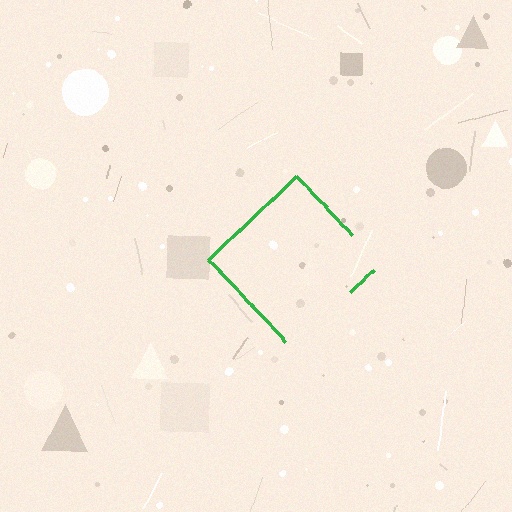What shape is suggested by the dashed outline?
The dashed outline suggests a diamond.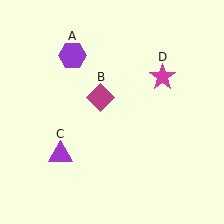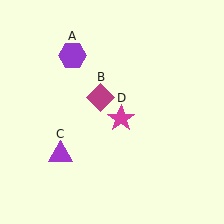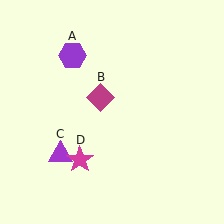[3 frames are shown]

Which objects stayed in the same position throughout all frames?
Purple hexagon (object A) and magenta diamond (object B) and purple triangle (object C) remained stationary.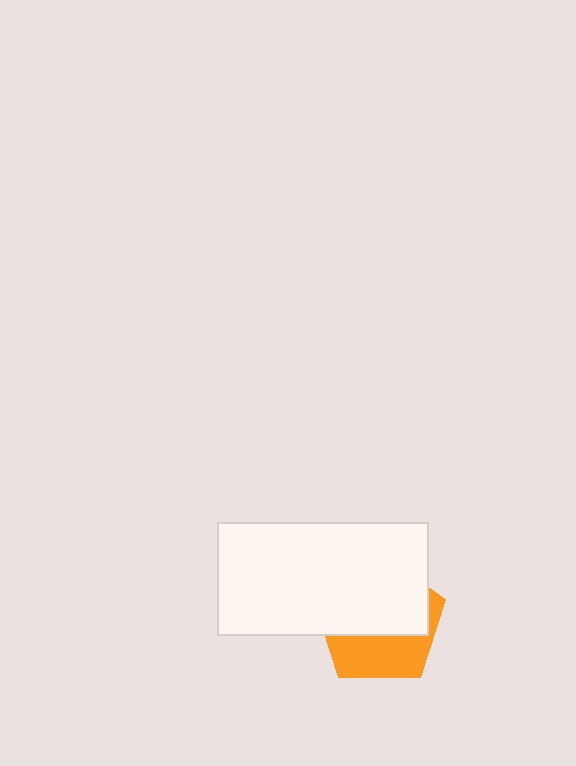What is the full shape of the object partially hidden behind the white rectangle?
The partially hidden object is an orange pentagon.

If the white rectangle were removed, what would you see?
You would see the complete orange pentagon.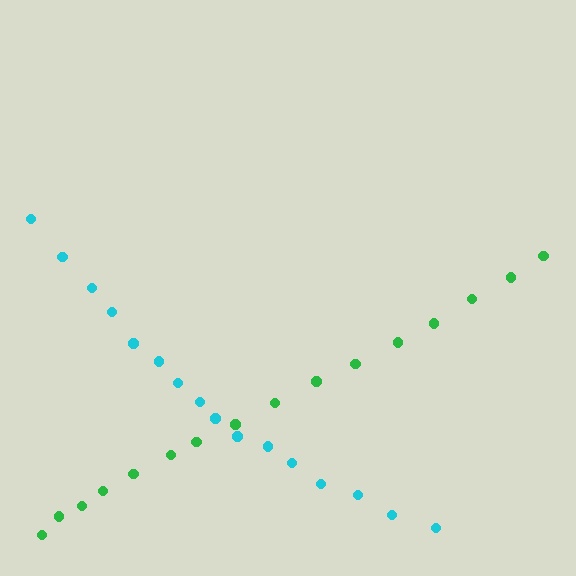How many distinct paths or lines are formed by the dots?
There are 2 distinct paths.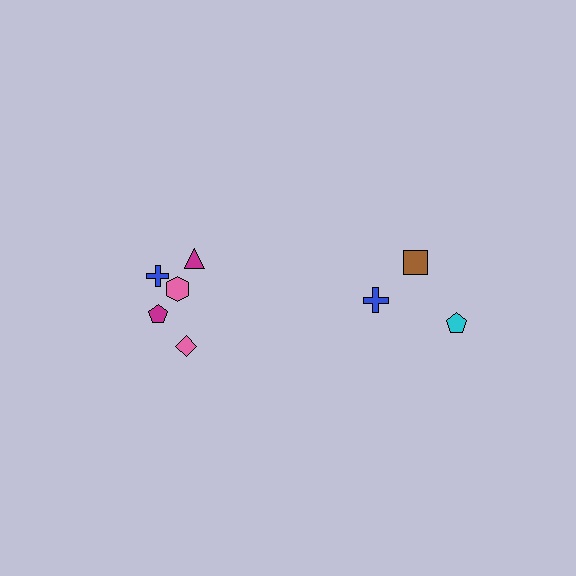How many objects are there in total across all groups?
There are 8 objects.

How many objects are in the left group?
There are 5 objects.